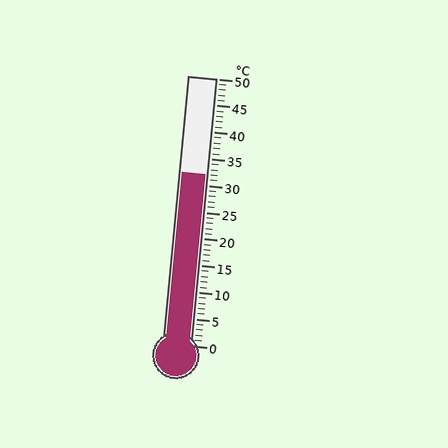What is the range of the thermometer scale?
The thermometer scale ranges from 0°C to 50°C.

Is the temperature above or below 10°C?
The temperature is above 10°C.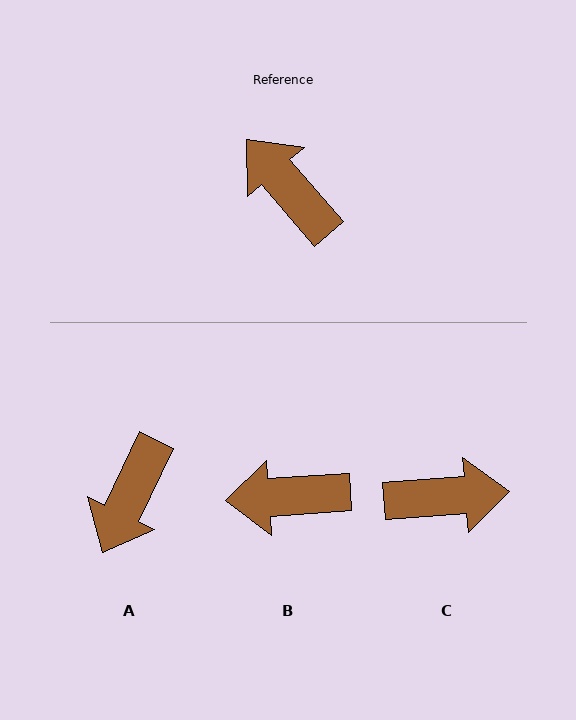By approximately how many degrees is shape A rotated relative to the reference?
Approximately 113 degrees counter-clockwise.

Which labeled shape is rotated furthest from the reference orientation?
C, about 127 degrees away.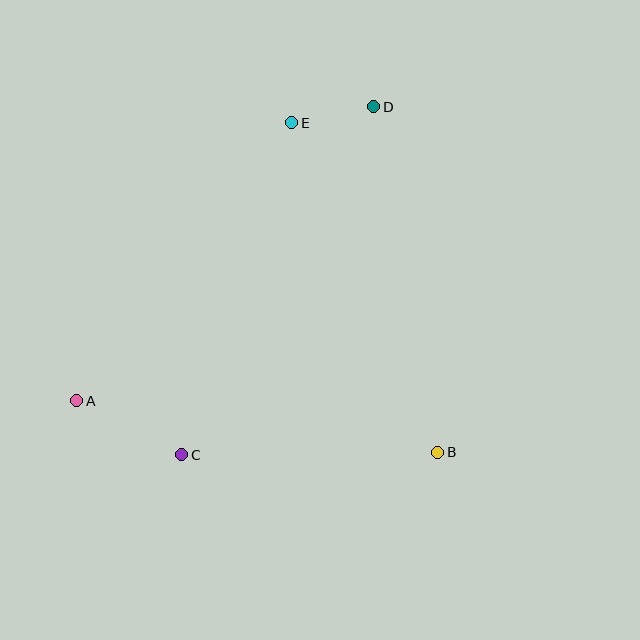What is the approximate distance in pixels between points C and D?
The distance between C and D is approximately 398 pixels.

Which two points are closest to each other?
Points D and E are closest to each other.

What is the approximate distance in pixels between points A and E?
The distance between A and E is approximately 351 pixels.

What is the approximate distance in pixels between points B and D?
The distance between B and D is approximately 351 pixels.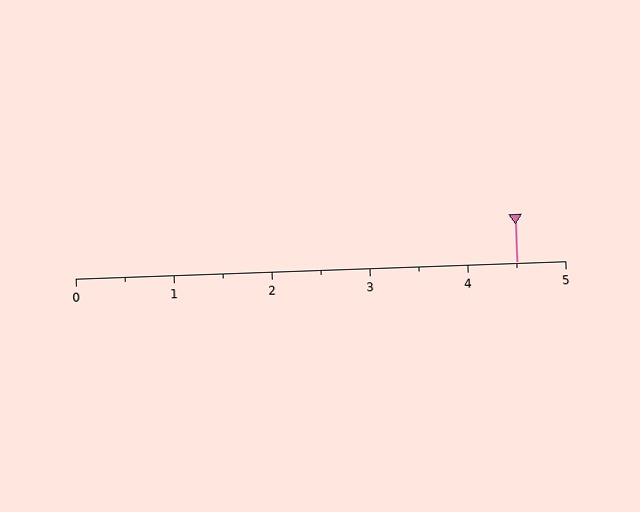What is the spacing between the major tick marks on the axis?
The major ticks are spaced 1 apart.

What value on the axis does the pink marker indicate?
The marker indicates approximately 4.5.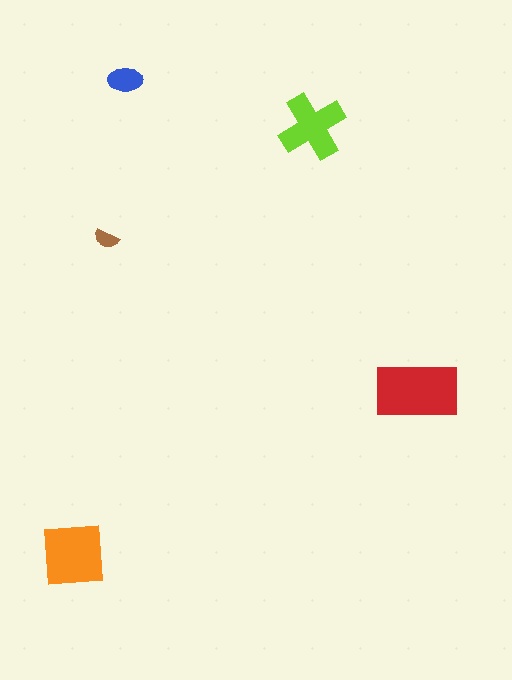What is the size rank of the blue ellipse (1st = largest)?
4th.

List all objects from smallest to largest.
The brown semicircle, the blue ellipse, the lime cross, the orange square, the red rectangle.